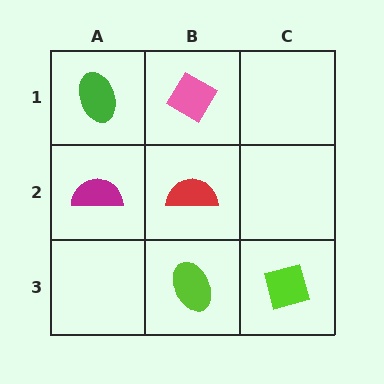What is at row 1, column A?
A green ellipse.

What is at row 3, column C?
A lime square.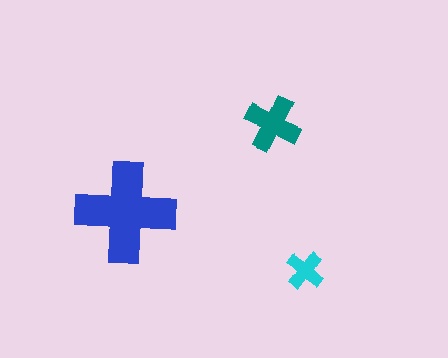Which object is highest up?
The teal cross is topmost.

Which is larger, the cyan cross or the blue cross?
The blue one.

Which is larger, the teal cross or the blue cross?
The blue one.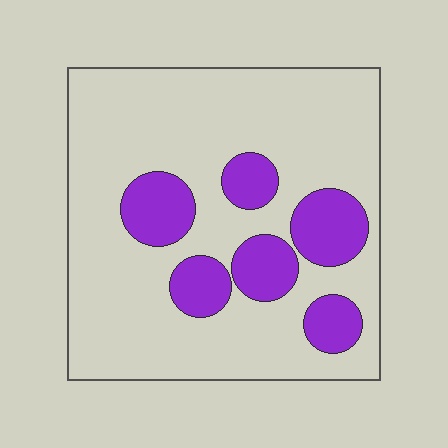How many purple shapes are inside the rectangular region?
6.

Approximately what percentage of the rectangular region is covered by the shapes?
Approximately 20%.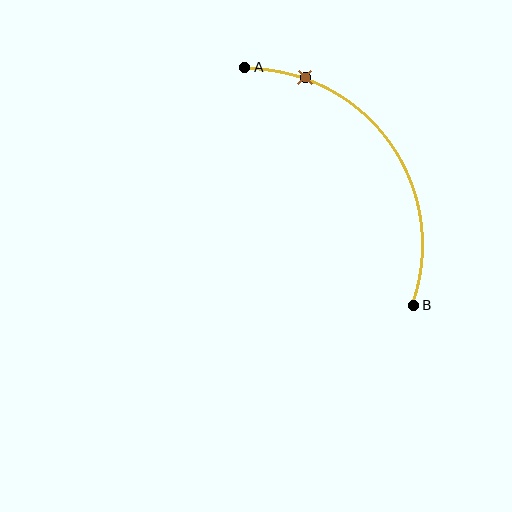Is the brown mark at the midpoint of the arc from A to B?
No. The brown mark lies on the arc but is closer to endpoint A. The arc midpoint would be at the point on the curve equidistant along the arc from both A and B.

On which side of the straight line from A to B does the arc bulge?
The arc bulges above and to the right of the straight line connecting A and B.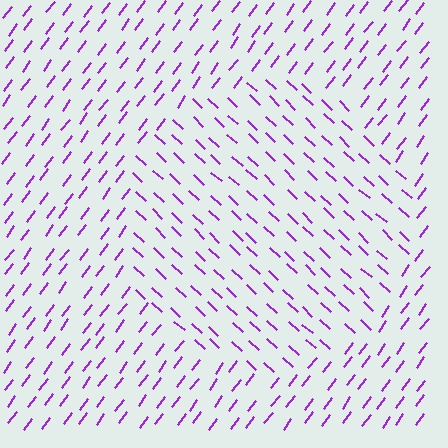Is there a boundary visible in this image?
Yes, there is a texture boundary formed by a change in line orientation.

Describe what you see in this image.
The image is filled with small purple line segments. A circle region in the image has lines oriented differently from the surrounding lines, creating a visible texture boundary.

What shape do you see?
I see a circle.